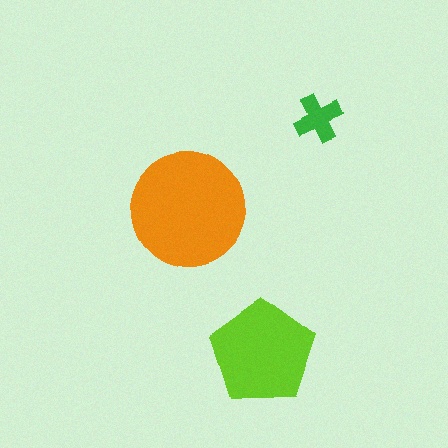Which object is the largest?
The orange circle.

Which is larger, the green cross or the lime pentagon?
The lime pentagon.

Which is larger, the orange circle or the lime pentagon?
The orange circle.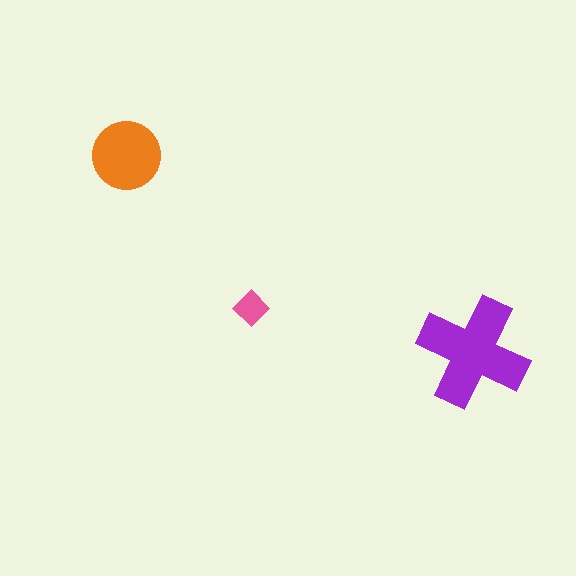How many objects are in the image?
There are 3 objects in the image.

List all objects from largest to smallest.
The purple cross, the orange circle, the pink diamond.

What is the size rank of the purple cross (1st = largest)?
1st.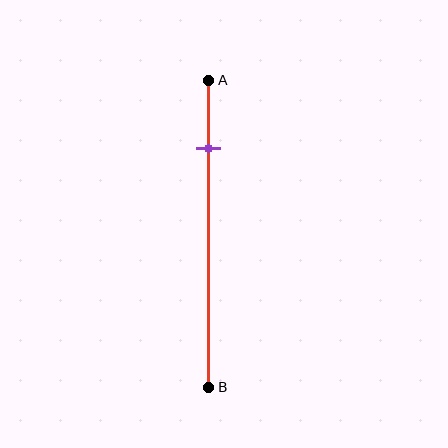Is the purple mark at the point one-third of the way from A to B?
No, the mark is at about 20% from A, not at the 33% one-third point.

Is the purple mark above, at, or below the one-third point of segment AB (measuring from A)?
The purple mark is above the one-third point of segment AB.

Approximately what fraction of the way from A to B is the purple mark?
The purple mark is approximately 20% of the way from A to B.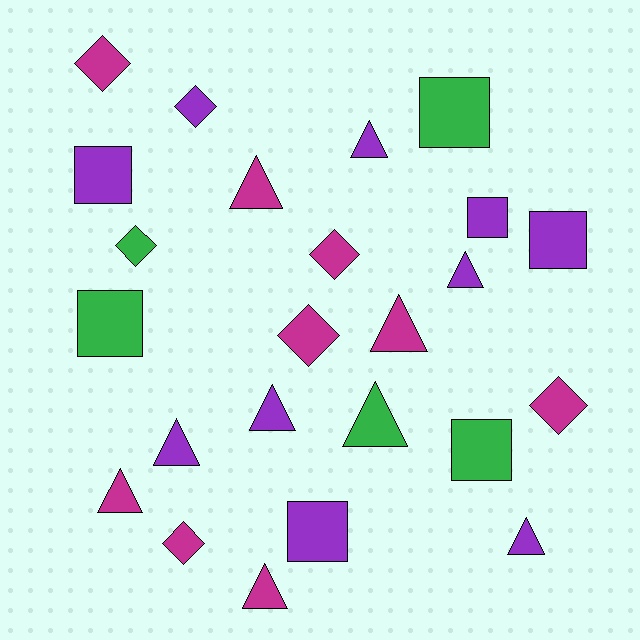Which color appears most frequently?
Purple, with 10 objects.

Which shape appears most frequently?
Triangle, with 10 objects.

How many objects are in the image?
There are 24 objects.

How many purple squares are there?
There are 4 purple squares.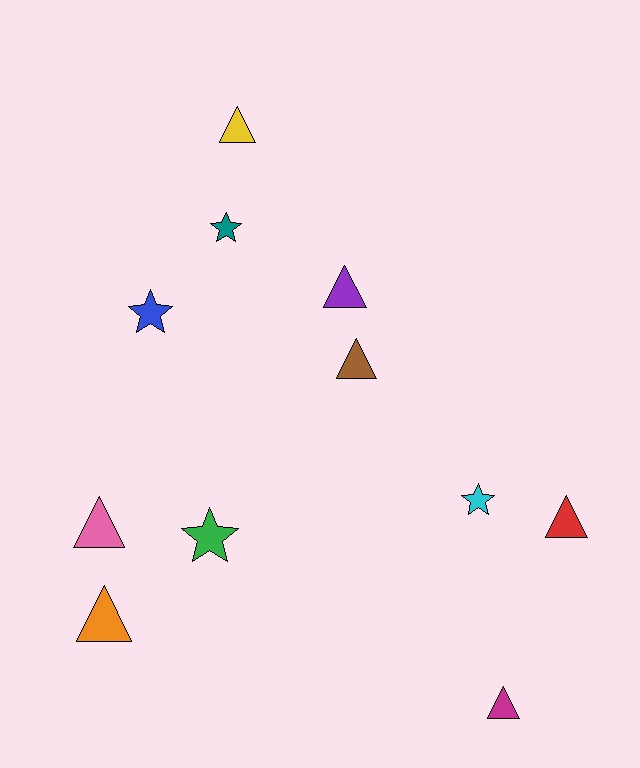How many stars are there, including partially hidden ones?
There are 4 stars.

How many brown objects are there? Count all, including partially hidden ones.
There is 1 brown object.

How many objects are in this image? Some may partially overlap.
There are 11 objects.